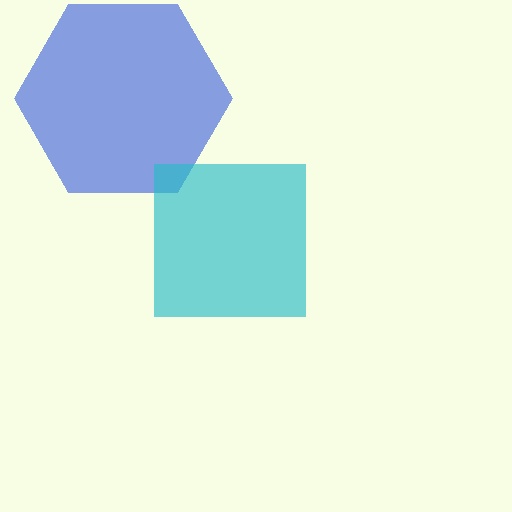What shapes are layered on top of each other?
The layered shapes are: a blue hexagon, a cyan square.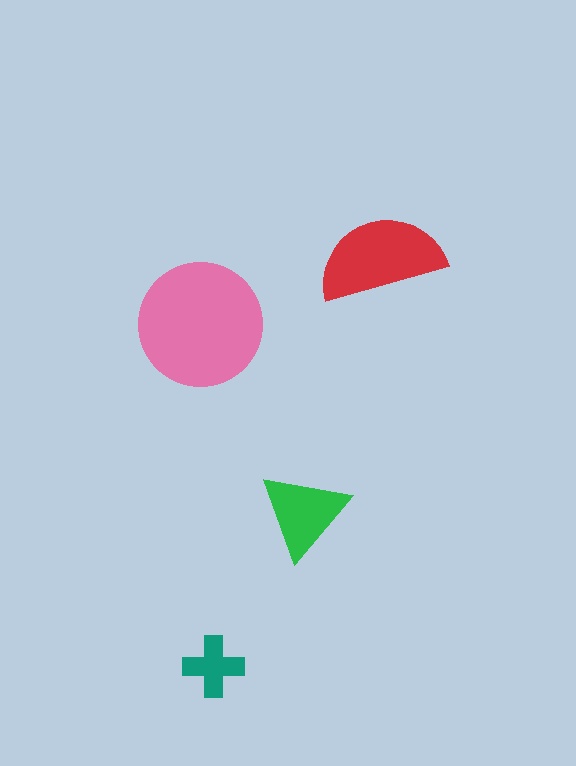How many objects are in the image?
There are 4 objects in the image.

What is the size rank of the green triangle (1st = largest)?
3rd.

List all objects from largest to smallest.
The pink circle, the red semicircle, the green triangle, the teal cross.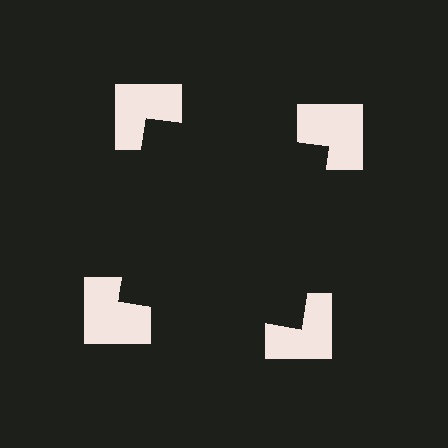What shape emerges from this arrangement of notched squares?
An illusory square — its edges are inferred from the aligned wedge cuts in the notched squares, not physically drawn.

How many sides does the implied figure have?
4 sides.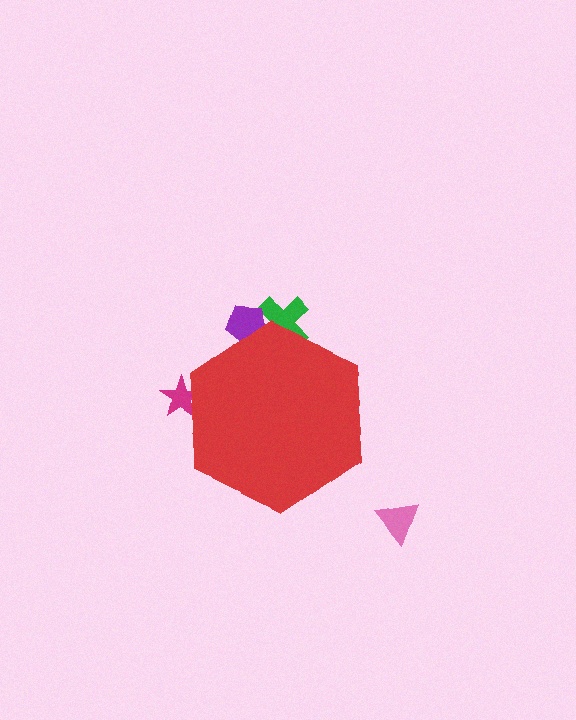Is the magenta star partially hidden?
Yes, the magenta star is partially hidden behind the red hexagon.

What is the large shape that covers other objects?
A red hexagon.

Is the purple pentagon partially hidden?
Yes, the purple pentagon is partially hidden behind the red hexagon.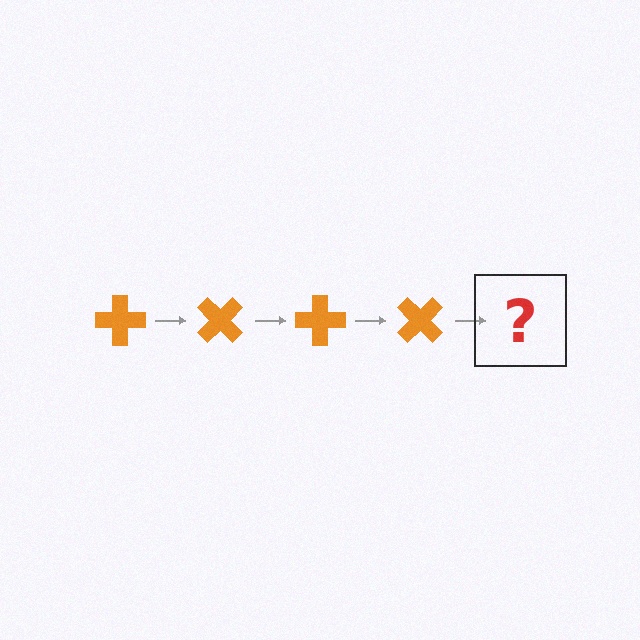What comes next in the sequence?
The next element should be an orange cross rotated 180 degrees.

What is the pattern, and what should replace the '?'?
The pattern is that the cross rotates 45 degrees each step. The '?' should be an orange cross rotated 180 degrees.